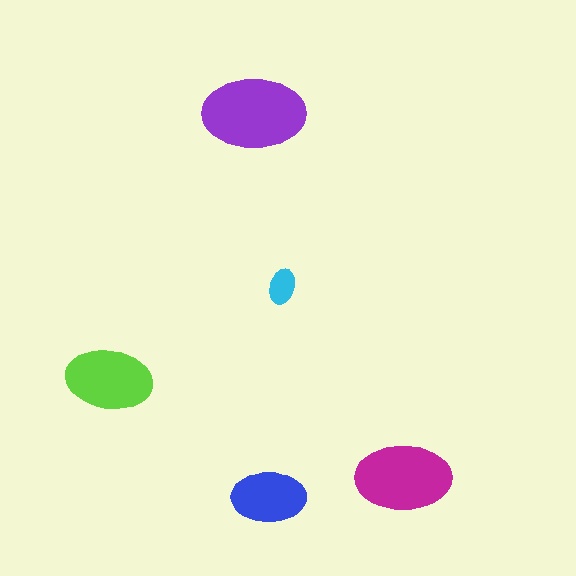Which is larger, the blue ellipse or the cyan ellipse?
The blue one.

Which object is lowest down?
The blue ellipse is bottommost.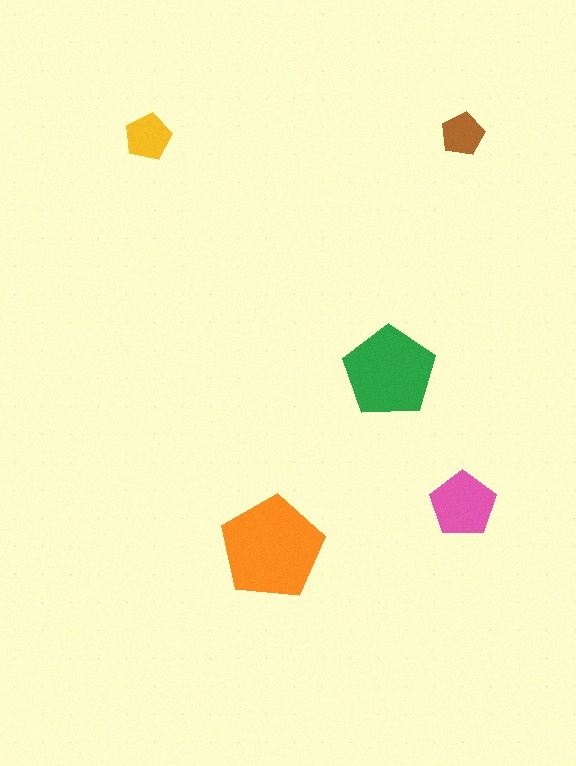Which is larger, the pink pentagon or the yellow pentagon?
The pink one.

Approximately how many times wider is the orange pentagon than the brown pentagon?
About 2.5 times wider.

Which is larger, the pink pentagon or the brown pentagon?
The pink one.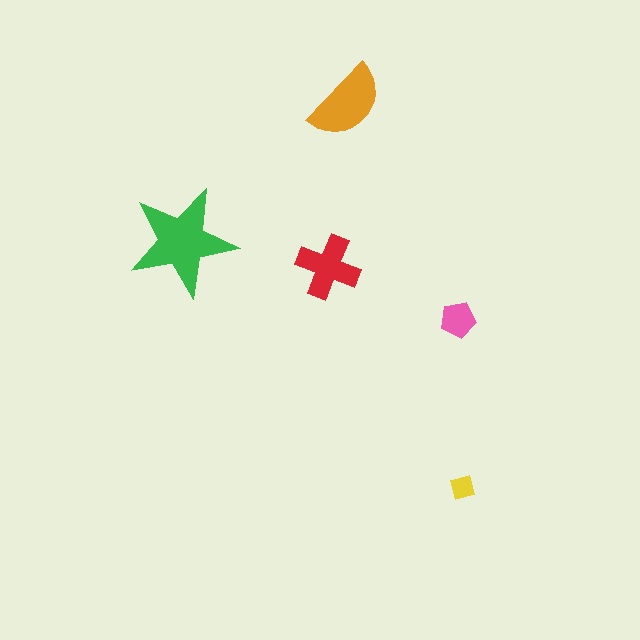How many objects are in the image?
There are 5 objects in the image.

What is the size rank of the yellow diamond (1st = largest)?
5th.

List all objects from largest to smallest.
The green star, the orange semicircle, the red cross, the pink pentagon, the yellow diamond.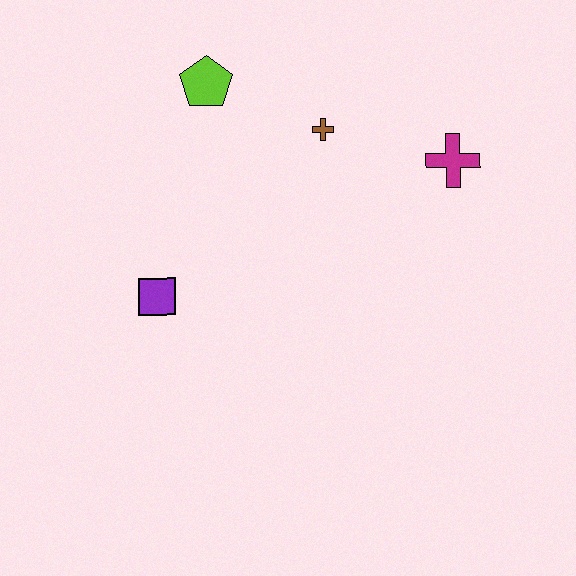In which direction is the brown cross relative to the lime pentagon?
The brown cross is to the right of the lime pentagon.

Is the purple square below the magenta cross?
Yes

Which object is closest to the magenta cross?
The brown cross is closest to the magenta cross.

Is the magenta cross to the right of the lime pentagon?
Yes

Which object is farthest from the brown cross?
The purple square is farthest from the brown cross.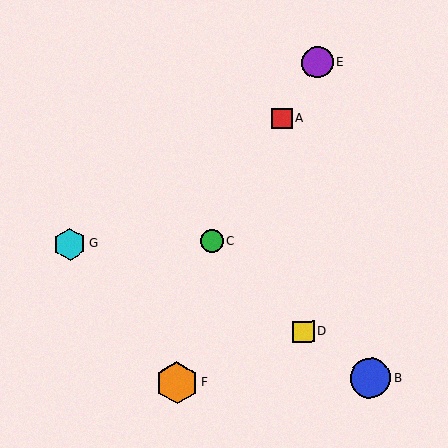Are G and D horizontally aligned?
No, G is at y≈244 and D is at y≈331.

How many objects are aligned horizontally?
2 objects (C, G) are aligned horizontally.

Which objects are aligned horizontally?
Objects C, G are aligned horizontally.